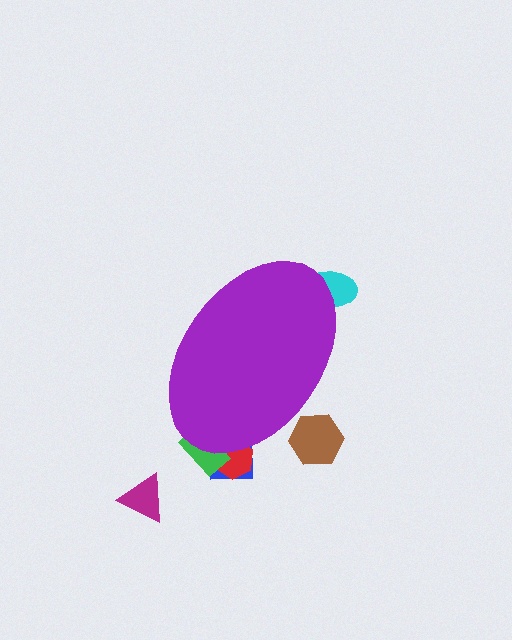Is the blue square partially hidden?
Yes, the blue square is partially hidden behind the purple ellipse.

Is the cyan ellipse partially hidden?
Yes, the cyan ellipse is partially hidden behind the purple ellipse.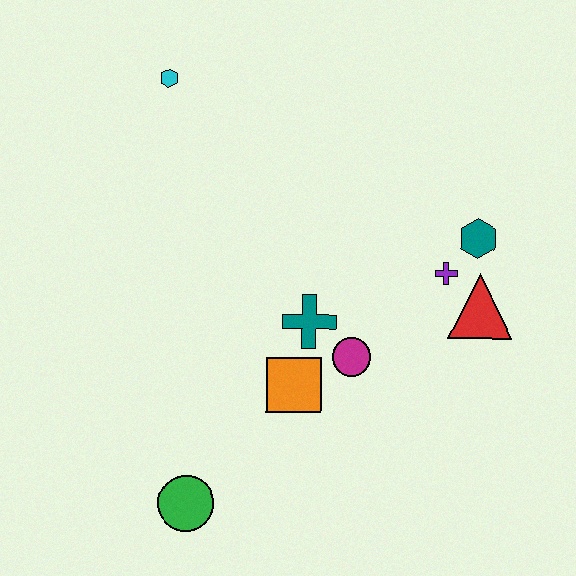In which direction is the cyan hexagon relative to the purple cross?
The cyan hexagon is to the left of the purple cross.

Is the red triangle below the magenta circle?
No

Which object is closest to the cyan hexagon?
The teal cross is closest to the cyan hexagon.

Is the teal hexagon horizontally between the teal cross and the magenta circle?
No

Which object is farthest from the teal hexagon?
The green circle is farthest from the teal hexagon.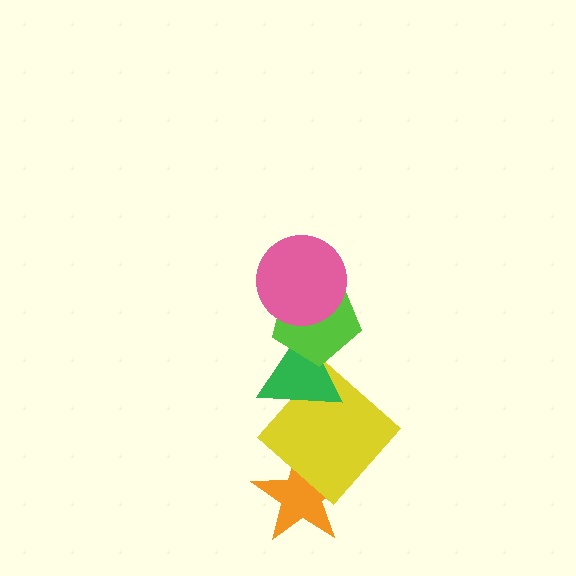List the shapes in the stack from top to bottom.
From top to bottom: the pink circle, the lime pentagon, the green triangle, the yellow diamond, the orange star.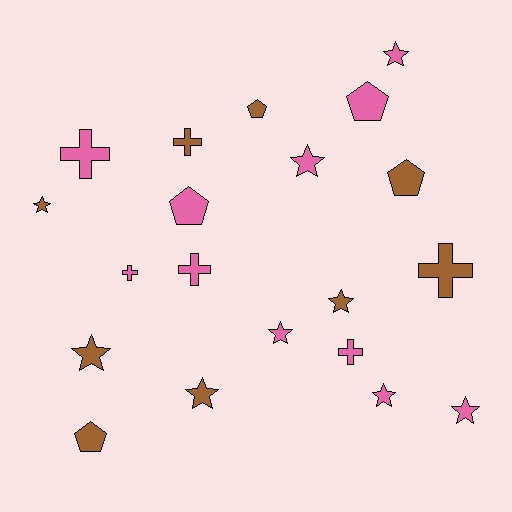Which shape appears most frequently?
Star, with 9 objects.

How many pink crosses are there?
There are 4 pink crosses.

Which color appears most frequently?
Pink, with 11 objects.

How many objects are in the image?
There are 20 objects.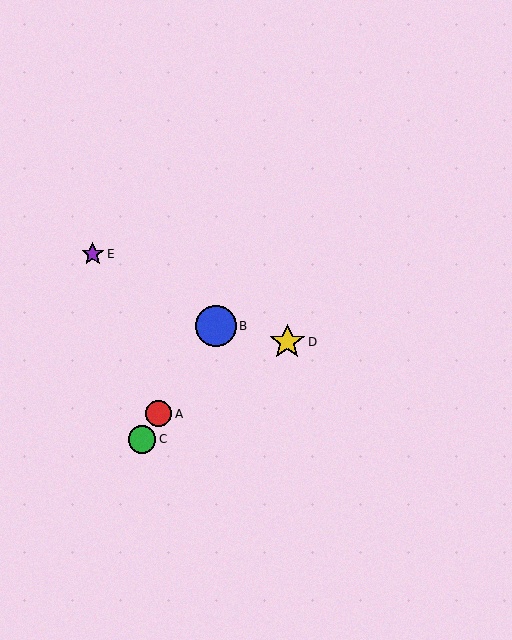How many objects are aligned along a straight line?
3 objects (A, B, C) are aligned along a straight line.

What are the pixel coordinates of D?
Object D is at (287, 342).